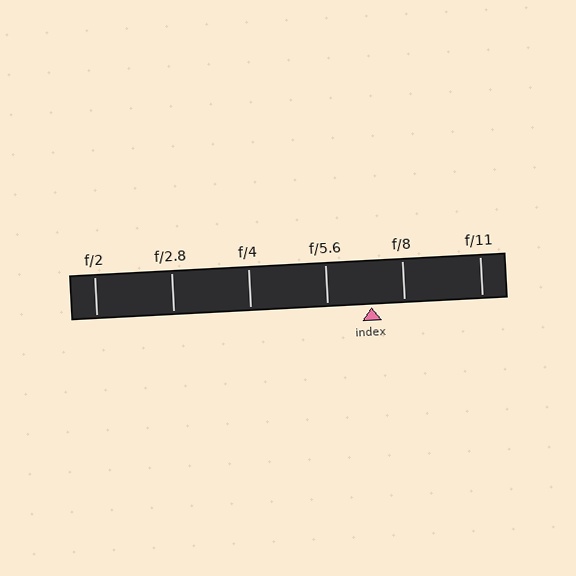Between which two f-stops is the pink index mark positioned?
The index mark is between f/5.6 and f/8.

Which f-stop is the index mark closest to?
The index mark is closest to f/8.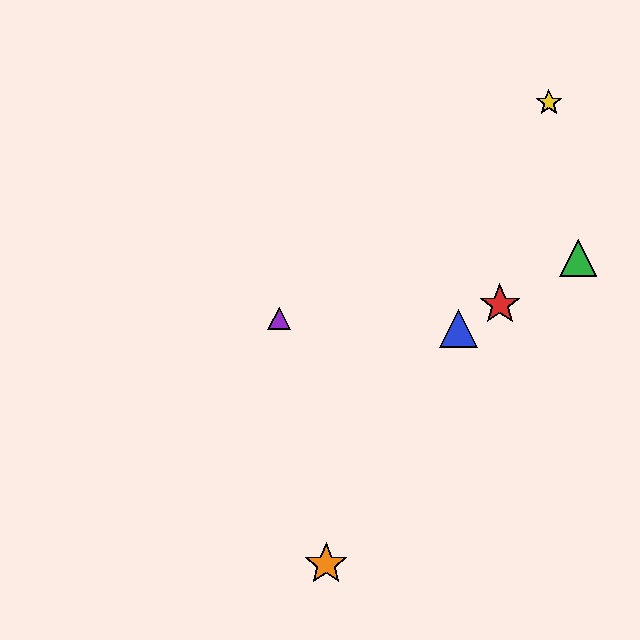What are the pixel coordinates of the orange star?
The orange star is at (326, 564).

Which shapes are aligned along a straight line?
The red star, the blue triangle, the green triangle are aligned along a straight line.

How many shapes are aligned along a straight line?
3 shapes (the red star, the blue triangle, the green triangle) are aligned along a straight line.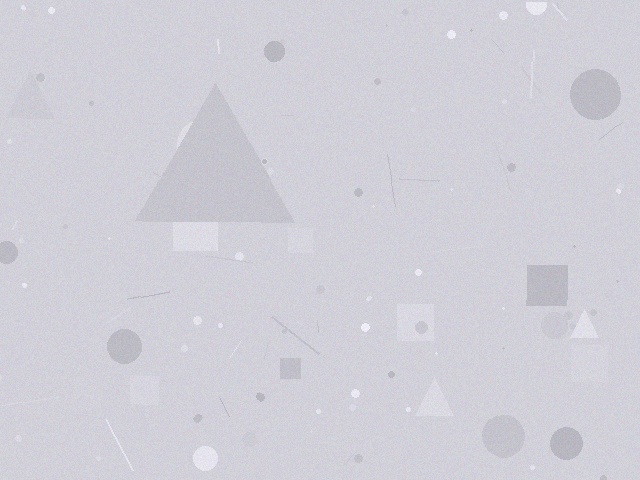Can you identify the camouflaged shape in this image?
The camouflaged shape is a triangle.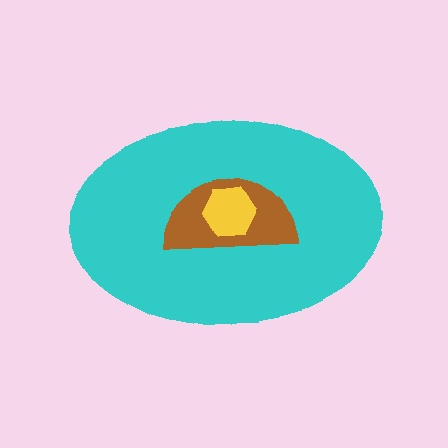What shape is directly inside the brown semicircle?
The yellow hexagon.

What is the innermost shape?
The yellow hexagon.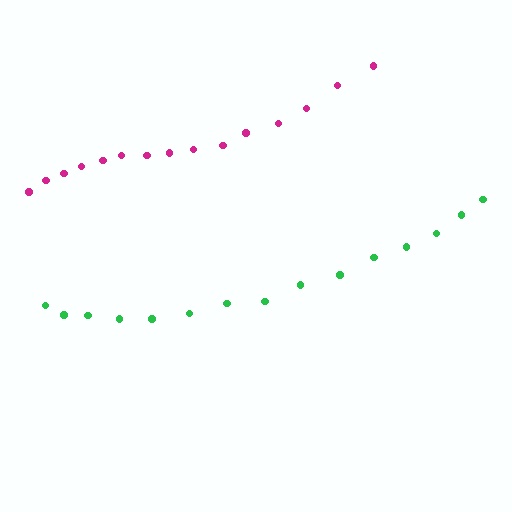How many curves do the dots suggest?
There are 2 distinct paths.